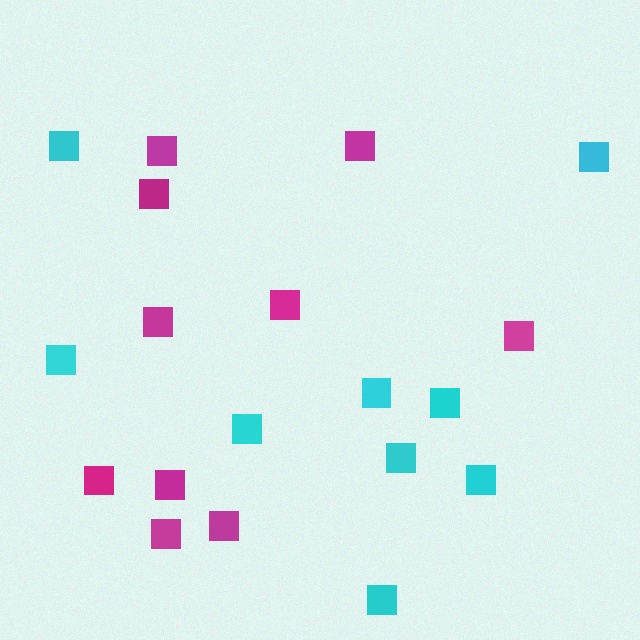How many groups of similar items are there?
There are 2 groups: one group of cyan squares (9) and one group of magenta squares (10).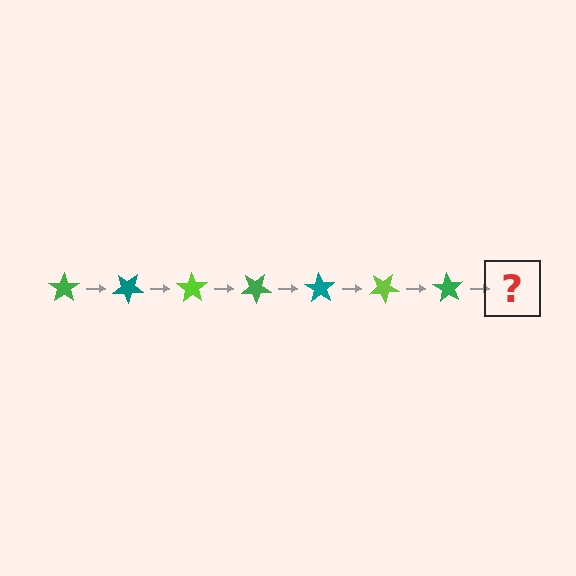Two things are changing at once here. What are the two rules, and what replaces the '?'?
The two rules are that it rotates 35 degrees each step and the color cycles through green, teal, and lime. The '?' should be a teal star, rotated 245 degrees from the start.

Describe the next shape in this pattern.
It should be a teal star, rotated 245 degrees from the start.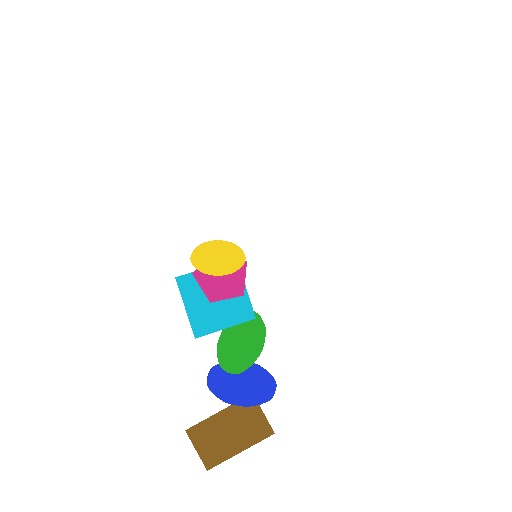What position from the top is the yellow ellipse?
The yellow ellipse is 1st from the top.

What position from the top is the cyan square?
The cyan square is 3rd from the top.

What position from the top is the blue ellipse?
The blue ellipse is 5th from the top.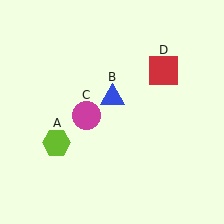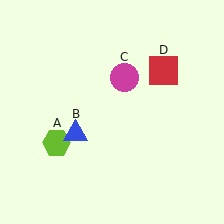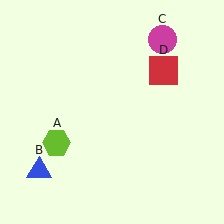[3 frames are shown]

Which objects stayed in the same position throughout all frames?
Lime hexagon (object A) and red square (object D) remained stationary.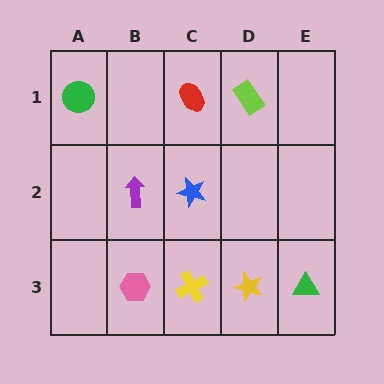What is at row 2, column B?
A purple arrow.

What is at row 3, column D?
A yellow star.